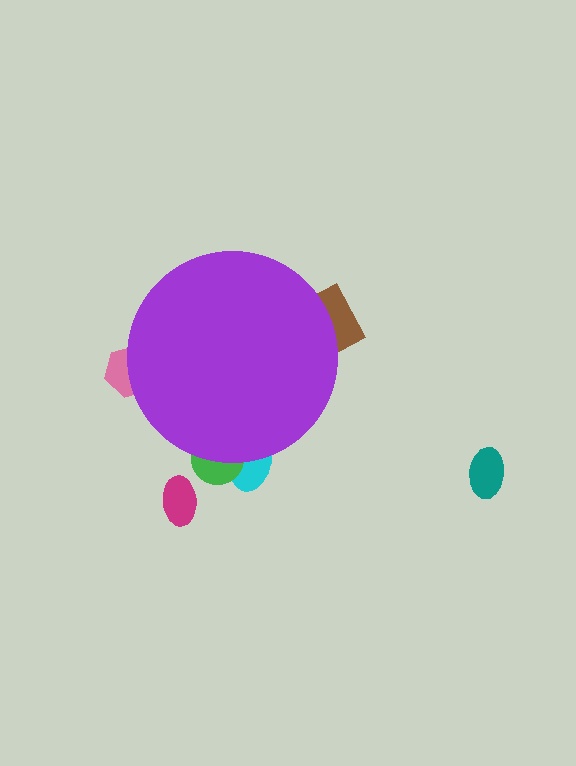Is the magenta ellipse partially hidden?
No, the magenta ellipse is fully visible.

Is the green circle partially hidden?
Yes, the green circle is partially hidden behind the purple circle.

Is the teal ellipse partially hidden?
No, the teal ellipse is fully visible.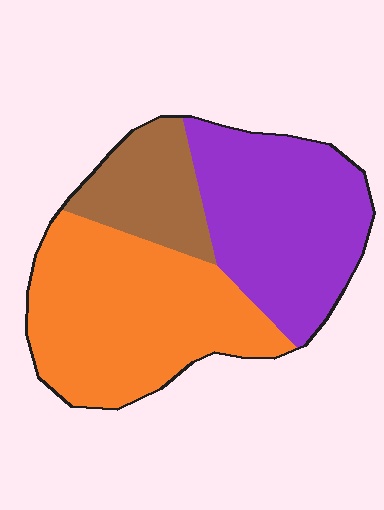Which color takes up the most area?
Orange, at roughly 45%.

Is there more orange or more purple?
Orange.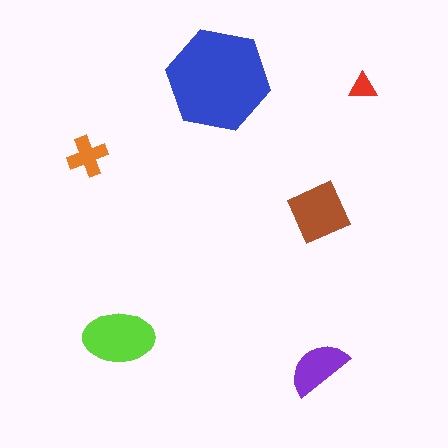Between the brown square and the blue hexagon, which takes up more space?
The blue hexagon.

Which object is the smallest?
The red triangle.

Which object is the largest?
The blue hexagon.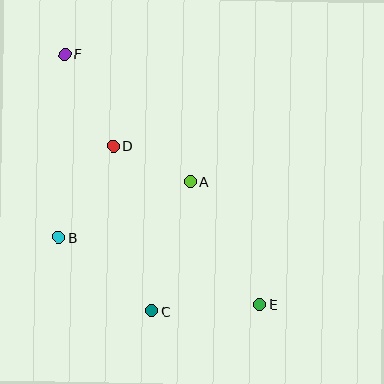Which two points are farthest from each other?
Points E and F are farthest from each other.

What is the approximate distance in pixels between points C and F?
The distance between C and F is approximately 271 pixels.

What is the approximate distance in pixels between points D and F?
The distance between D and F is approximately 104 pixels.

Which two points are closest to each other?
Points A and D are closest to each other.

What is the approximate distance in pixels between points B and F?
The distance between B and F is approximately 183 pixels.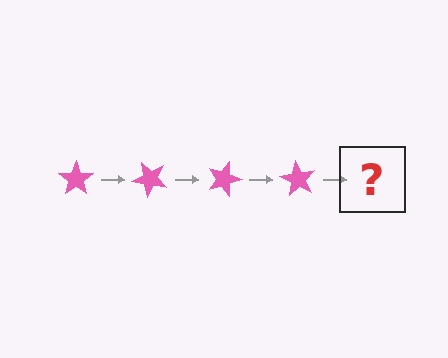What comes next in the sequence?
The next element should be a pink star rotated 180 degrees.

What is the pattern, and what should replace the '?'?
The pattern is that the star rotates 45 degrees each step. The '?' should be a pink star rotated 180 degrees.